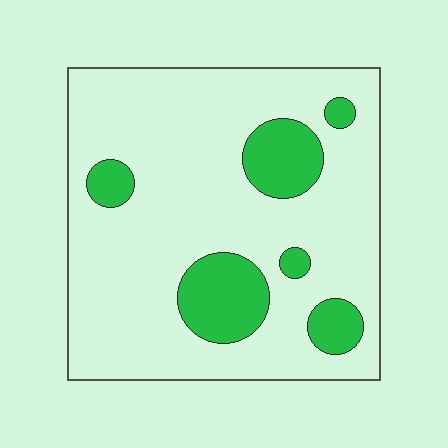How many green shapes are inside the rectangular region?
6.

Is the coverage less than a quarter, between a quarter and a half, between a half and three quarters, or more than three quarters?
Less than a quarter.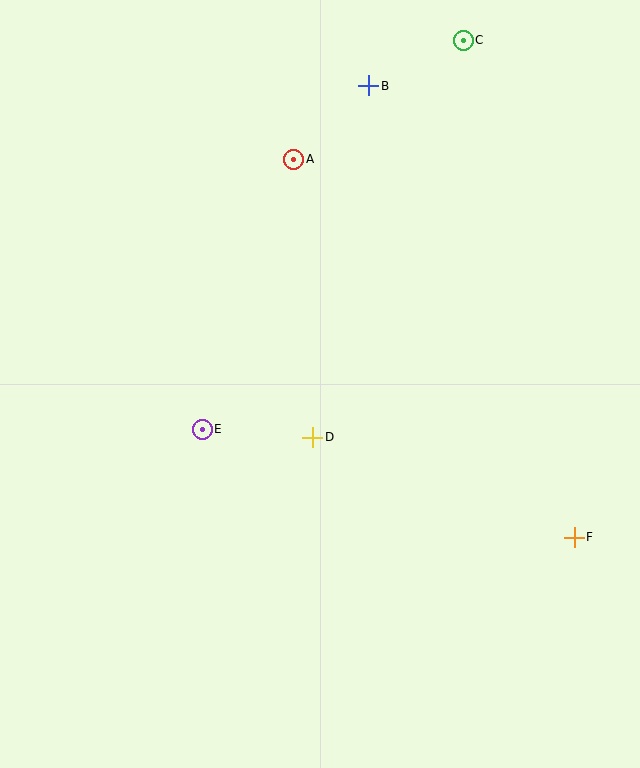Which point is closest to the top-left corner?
Point A is closest to the top-left corner.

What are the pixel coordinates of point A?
Point A is at (294, 159).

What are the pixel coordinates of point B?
Point B is at (369, 86).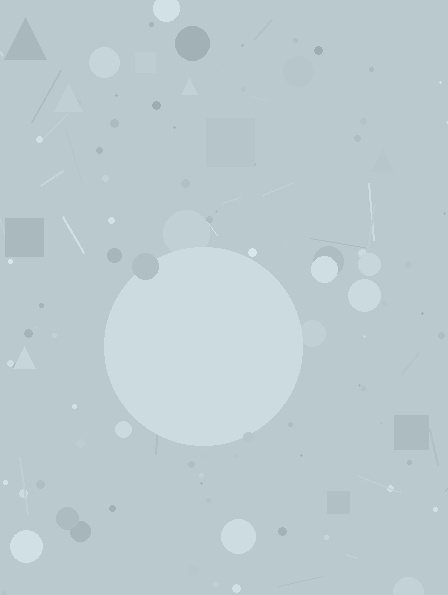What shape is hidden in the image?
A circle is hidden in the image.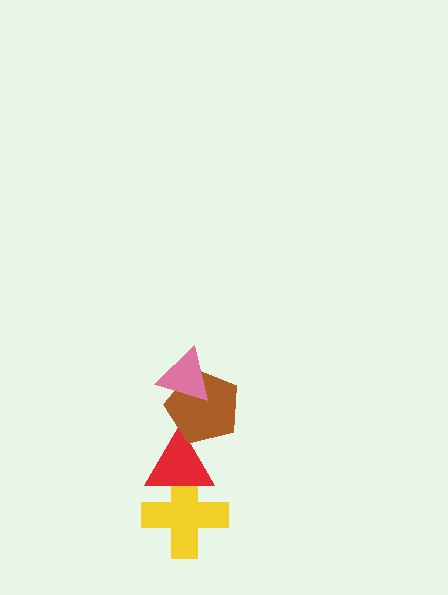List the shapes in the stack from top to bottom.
From top to bottom: the pink triangle, the brown pentagon, the red triangle, the yellow cross.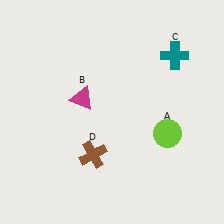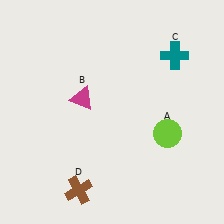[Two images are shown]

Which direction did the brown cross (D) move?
The brown cross (D) moved down.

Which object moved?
The brown cross (D) moved down.